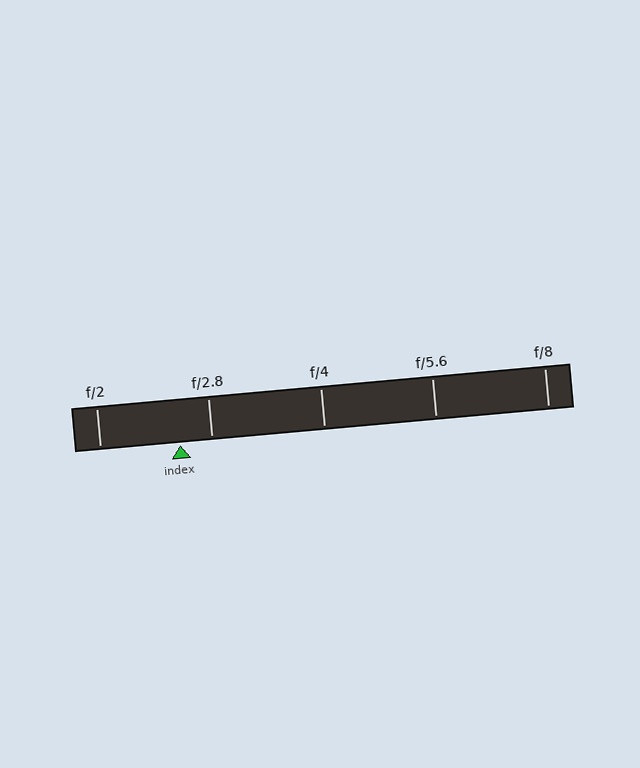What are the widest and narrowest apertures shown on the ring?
The widest aperture shown is f/2 and the narrowest is f/8.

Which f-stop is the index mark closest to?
The index mark is closest to f/2.8.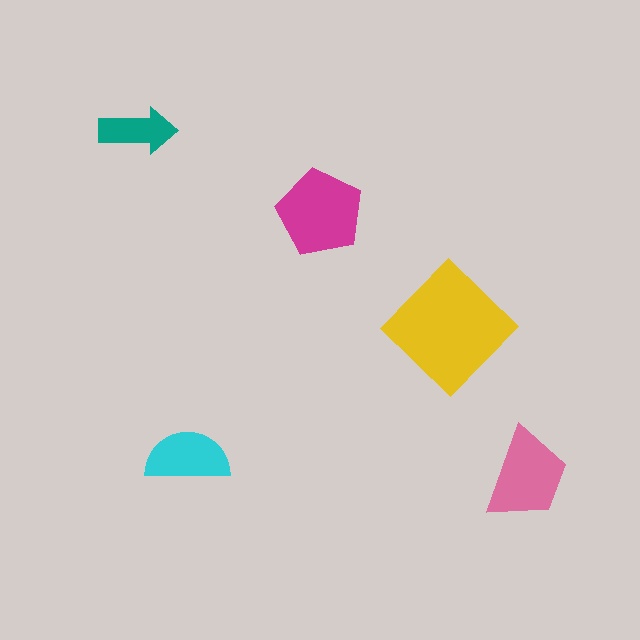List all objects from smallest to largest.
The teal arrow, the cyan semicircle, the pink trapezoid, the magenta pentagon, the yellow diamond.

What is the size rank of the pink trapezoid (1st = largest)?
3rd.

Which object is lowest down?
The pink trapezoid is bottommost.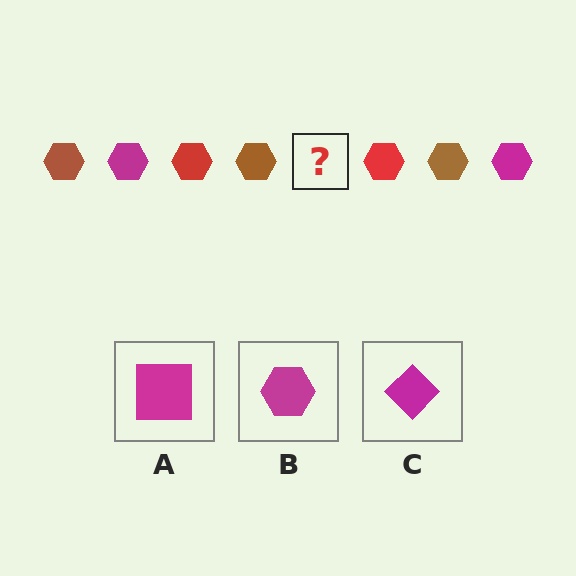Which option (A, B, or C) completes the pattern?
B.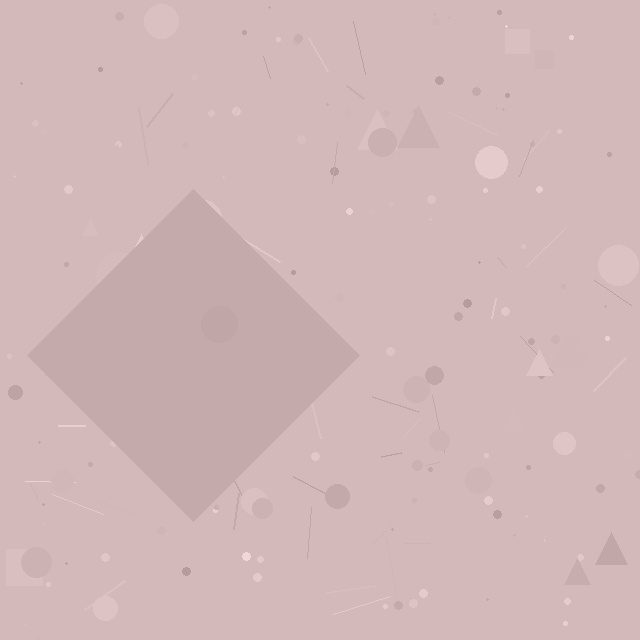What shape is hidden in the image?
A diamond is hidden in the image.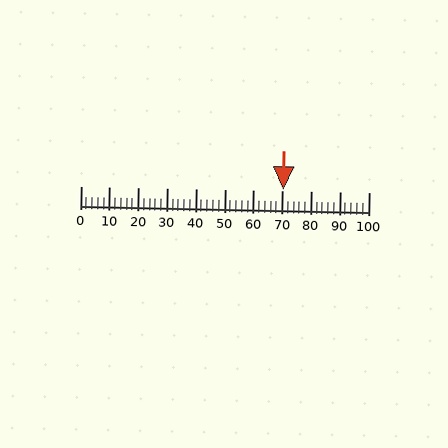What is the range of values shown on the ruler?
The ruler shows values from 0 to 100.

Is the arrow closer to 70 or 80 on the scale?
The arrow is closer to 70.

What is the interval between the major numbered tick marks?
The major tick marks are spaced 10 units apart.